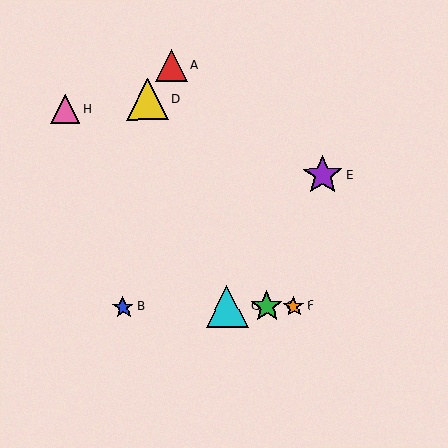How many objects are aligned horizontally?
4 objects (B, C, F, G) are aligned horizontally.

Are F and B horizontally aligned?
Yes, both are at y≈306.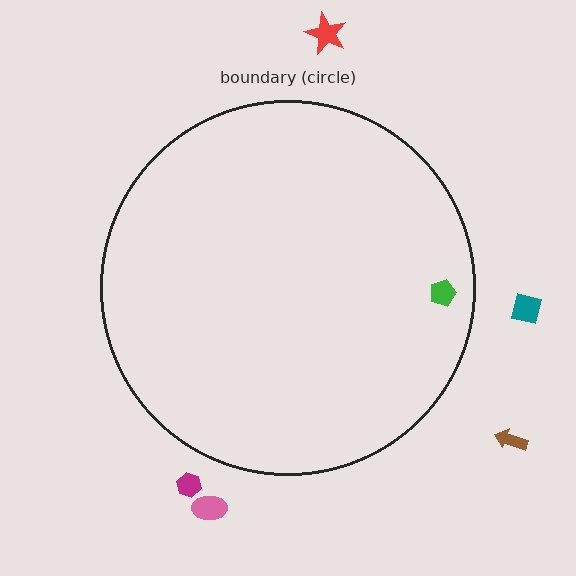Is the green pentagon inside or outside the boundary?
Inside.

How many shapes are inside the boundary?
1 inside, 5 outside.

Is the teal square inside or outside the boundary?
Outside.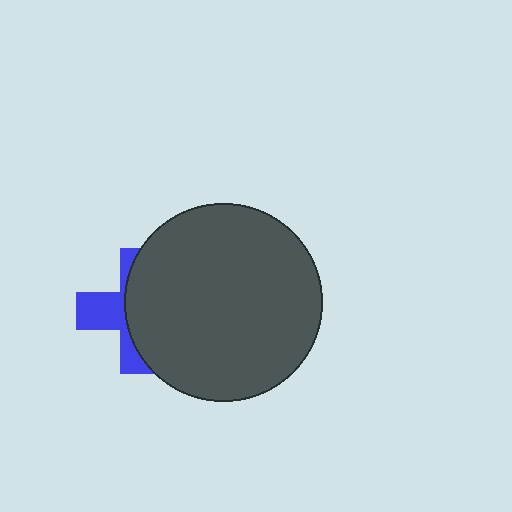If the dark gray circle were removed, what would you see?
You would see the complete blue cross.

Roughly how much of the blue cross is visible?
A small part of it is visible (roughly 39%).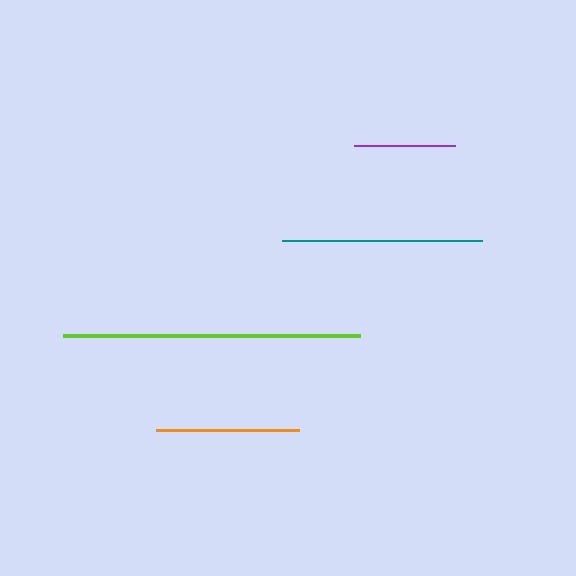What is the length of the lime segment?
The lime segment is approximately 298 pixels long.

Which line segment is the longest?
The lime line is the longest at approximately 298 pixels.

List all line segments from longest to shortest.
From longest to shortest: lime, teal, orange, purple.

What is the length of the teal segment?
The teal segment is approximately 199 pixels long.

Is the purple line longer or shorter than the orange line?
The orange line is longer than the purple line.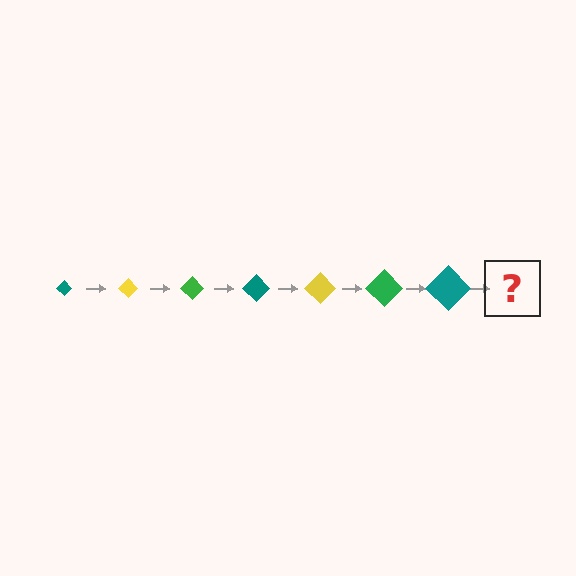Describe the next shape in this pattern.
It should be a yellow diamond, larger than the previous one.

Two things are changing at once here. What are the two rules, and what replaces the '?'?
The two rules are that the diamond grows larger each step and the color cycles through teal, yellow, and green. The '?' should be a yellow diamond, larger than the previous one.